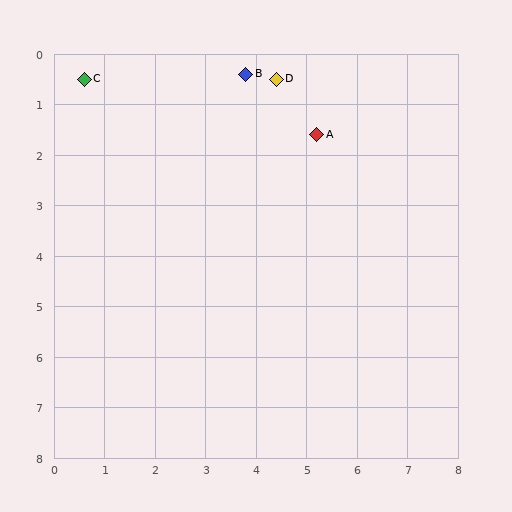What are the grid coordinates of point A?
Point A is at approximately (5.2, 1.6).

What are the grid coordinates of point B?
Point B is at approximately (3.8, 0.4).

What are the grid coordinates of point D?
Point D is at approximately (4.4, 0.5).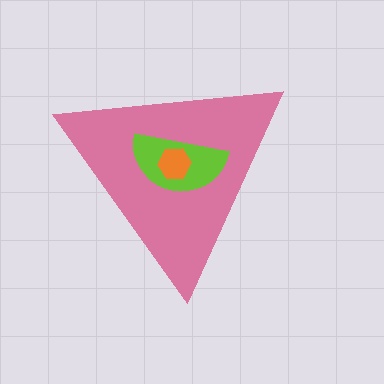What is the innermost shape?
The orange hexagon.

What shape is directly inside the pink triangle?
The lime semicircle.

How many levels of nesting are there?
3.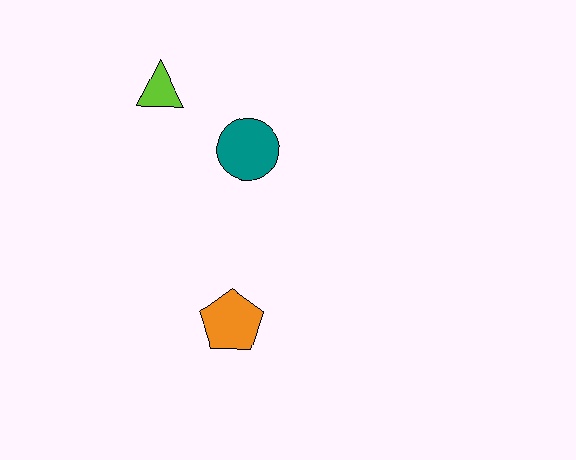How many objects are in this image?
There are 3 objects.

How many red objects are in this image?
There are no red objects.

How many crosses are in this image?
There are no crosses.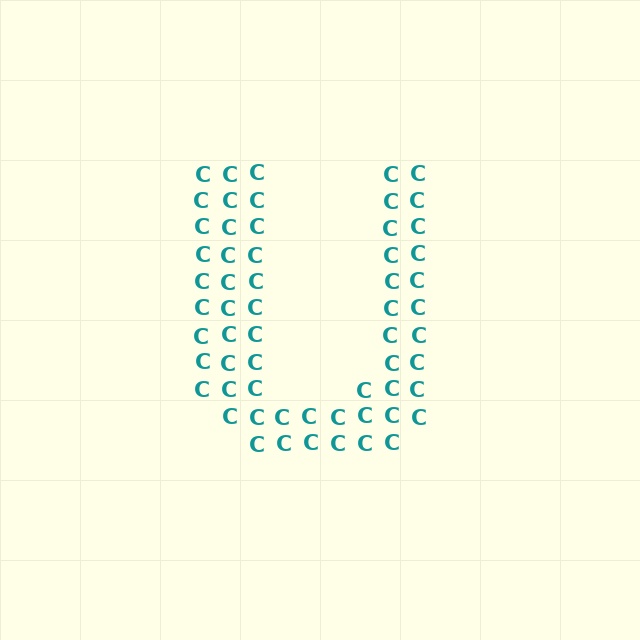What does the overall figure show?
The overall figure shows the letter U.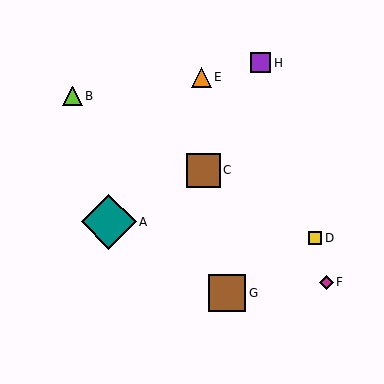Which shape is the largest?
The teal diamond (labeled A) is the largest.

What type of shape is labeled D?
Shape D is a yellow square.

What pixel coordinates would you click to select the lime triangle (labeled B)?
Click at (73, 96) to select the lime triangle B.